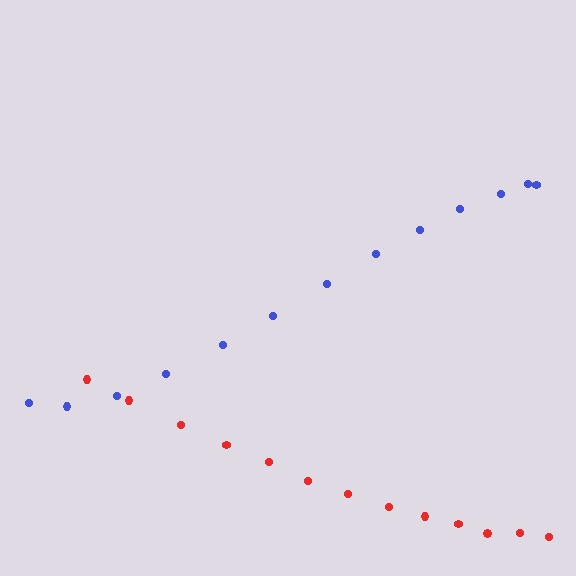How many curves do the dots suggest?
There are 2 distinct paths.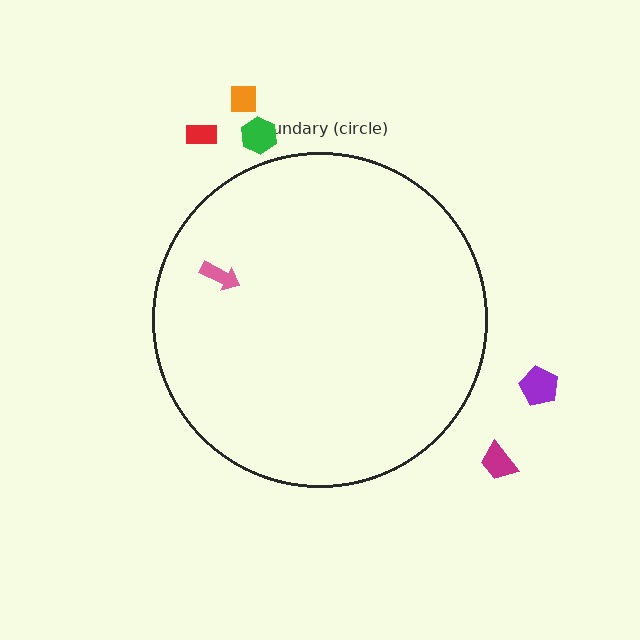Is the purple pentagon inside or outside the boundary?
Outside.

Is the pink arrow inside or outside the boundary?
Inside.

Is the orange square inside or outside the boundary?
Outside.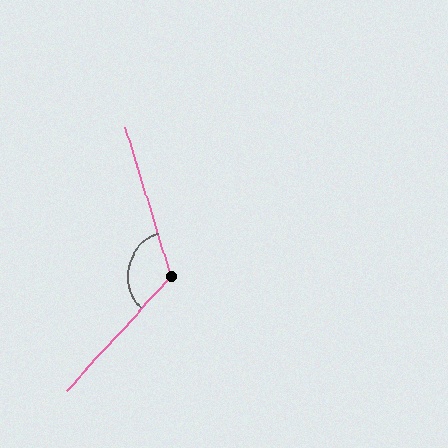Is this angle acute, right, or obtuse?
It is obtuse.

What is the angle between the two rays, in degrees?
Approximately 121 degrees.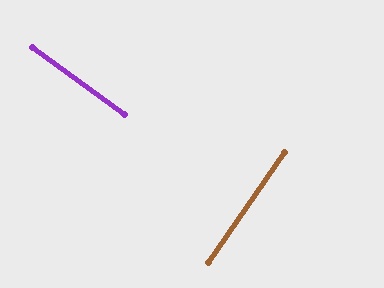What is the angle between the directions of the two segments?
Approximately 89 degrees.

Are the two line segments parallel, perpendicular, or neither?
Perpendicular — they meet at approximately 89°.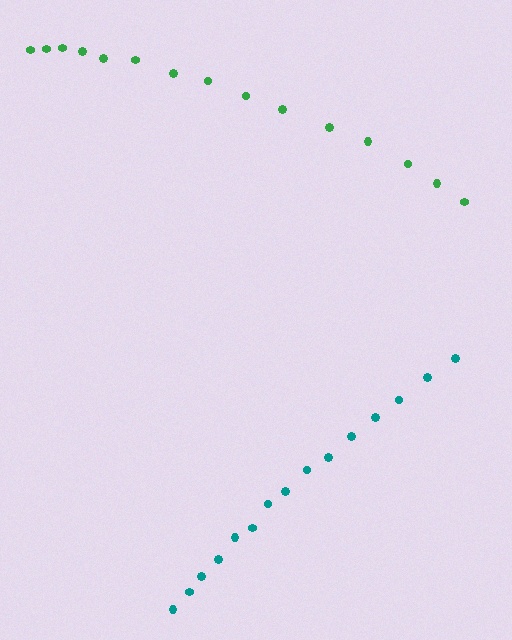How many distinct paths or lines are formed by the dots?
There are 2 distinct paths.